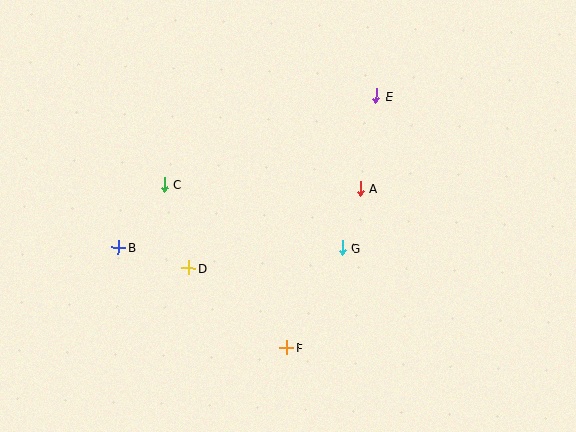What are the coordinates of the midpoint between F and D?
The midpoint between F and D is at (238, 308).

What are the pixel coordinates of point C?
Point C is at (164, 185).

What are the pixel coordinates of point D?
Point D is at (189, 268).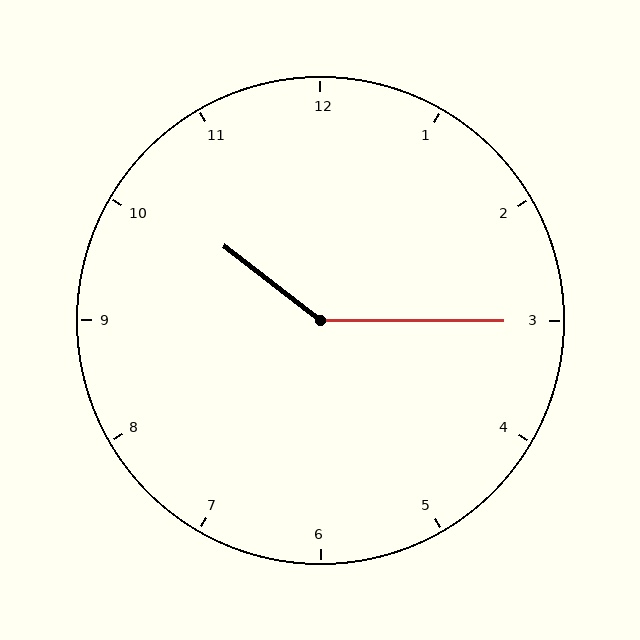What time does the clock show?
10:15.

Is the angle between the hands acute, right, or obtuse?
It is obtuse.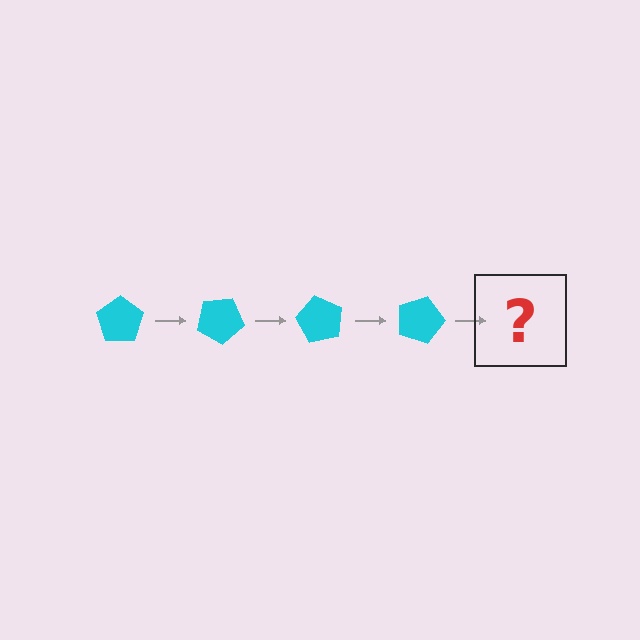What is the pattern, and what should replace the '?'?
The pattern is that the pentagon rotates 30 degrees each step. The '?' should be a cyan pentagon rotated 120 degrees.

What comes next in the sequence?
The next element should be a cyan pentagon rotated 120 degrees.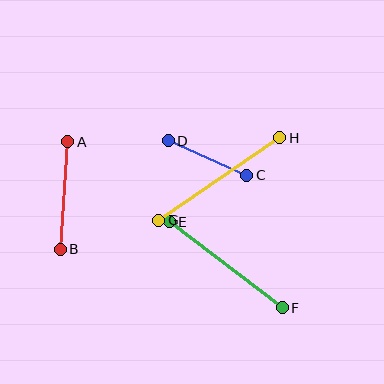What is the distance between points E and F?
The distance is approximately 142 pixels.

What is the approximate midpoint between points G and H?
The midpoint is at approximately (219, 179) pixels.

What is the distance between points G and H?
The distance is approximately 146 pixels.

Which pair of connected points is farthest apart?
Points G and H are farthest apart.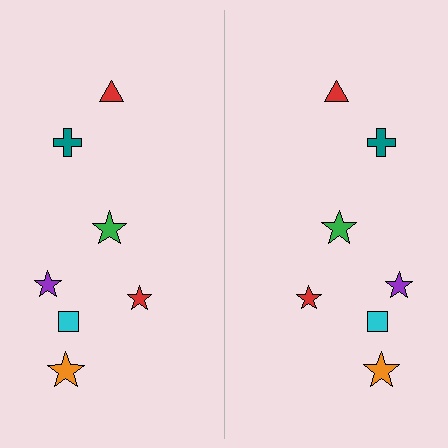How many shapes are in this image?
There are 14 shapes in this image.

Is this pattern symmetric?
Yes, this pattern has bilateral (reflection) symmetry.